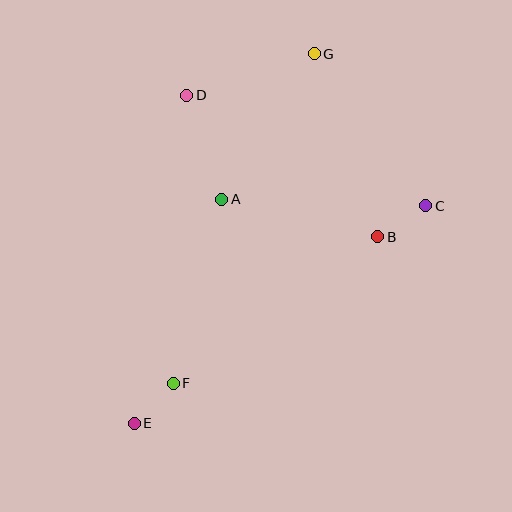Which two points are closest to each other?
Points E and F are closest to each other.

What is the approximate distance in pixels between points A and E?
The distance between A and E is approximately 240 pixels.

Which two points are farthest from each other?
Points E and G are farthest from each other.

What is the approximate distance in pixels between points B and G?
The distance between B and G is approximately 194 pixels.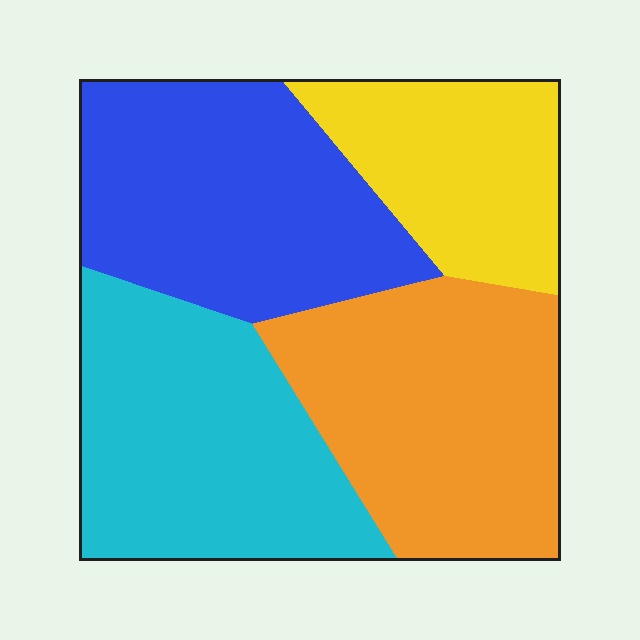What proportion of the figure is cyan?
Cyan takes up about one quarter (1/4) of the figure.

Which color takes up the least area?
Yellow, at roughly 15%.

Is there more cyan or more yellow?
Cyan.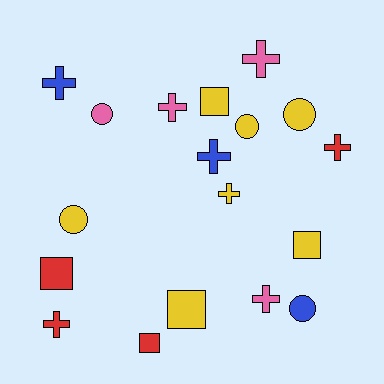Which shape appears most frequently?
Cross, with 8 objects.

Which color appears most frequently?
Yellow, with 7 objects.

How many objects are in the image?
There are 18 objects.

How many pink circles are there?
There is 1 pink circle.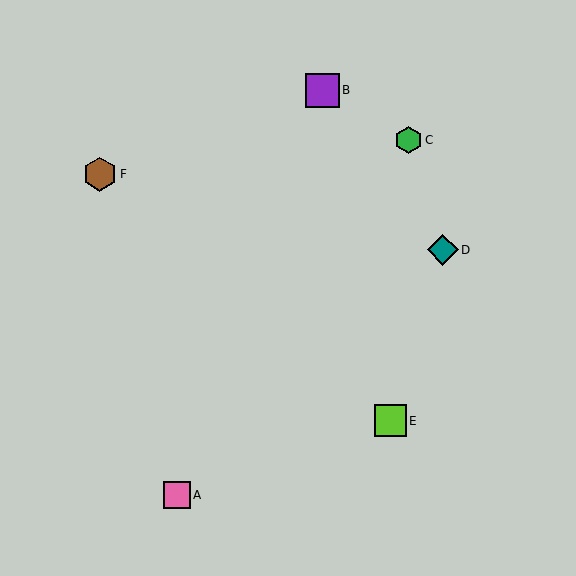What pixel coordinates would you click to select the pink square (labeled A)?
Click at (177, 495) to select the pink square A.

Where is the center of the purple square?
The center of the purple square is at (323, 90).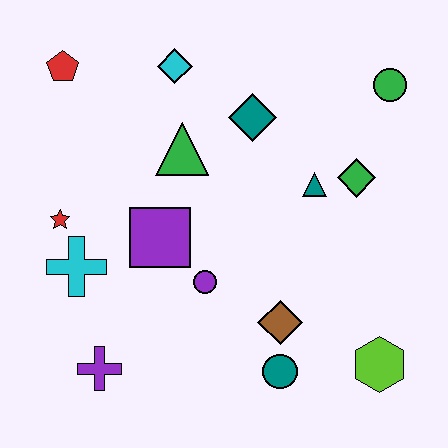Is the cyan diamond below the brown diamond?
No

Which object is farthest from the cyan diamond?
The lime hexagon is farthest from the cyan diamond.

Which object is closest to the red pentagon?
The cyan diamond is closest to the red pentagon.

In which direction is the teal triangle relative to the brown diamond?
The teal triangle is above the brown diamond.